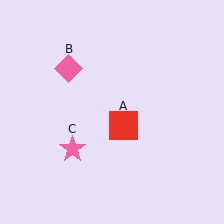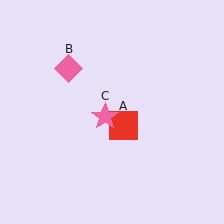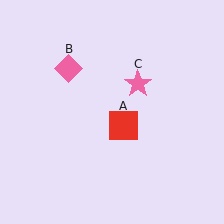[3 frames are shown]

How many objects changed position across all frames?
1 object changed position: pink star (object C).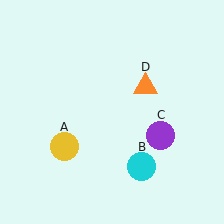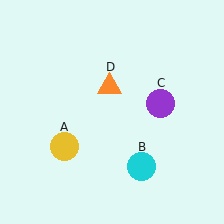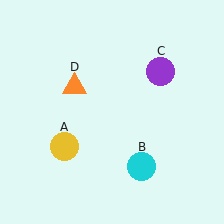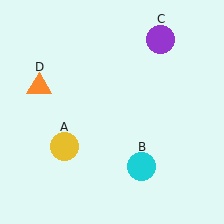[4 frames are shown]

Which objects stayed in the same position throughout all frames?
Yellow circle (object A) and cyan circle (object B) remained stationary.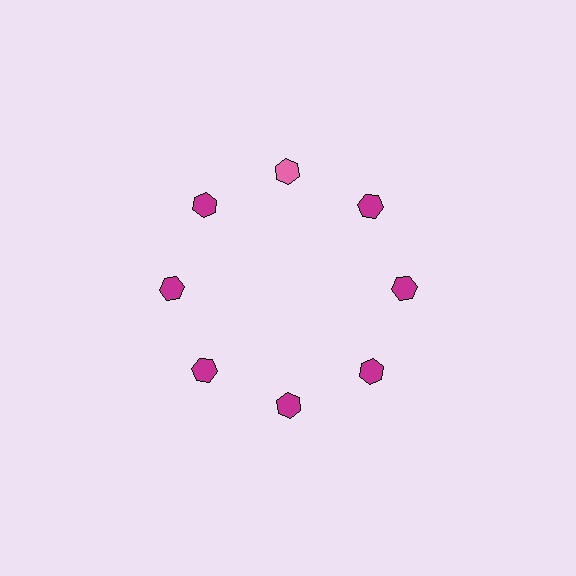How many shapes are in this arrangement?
There are 8 shapes arranged in a ring pattern.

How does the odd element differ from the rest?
It has a different color: pink instead of magenta.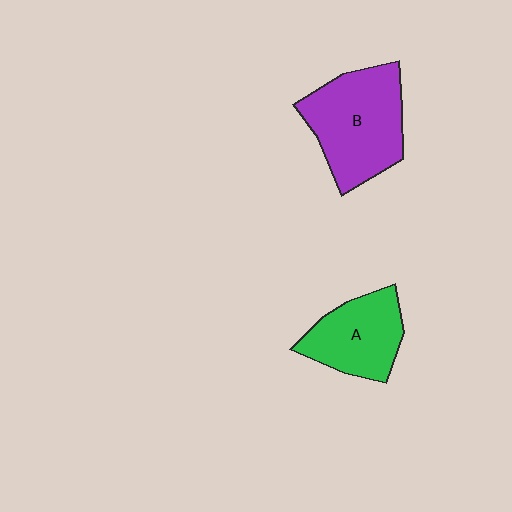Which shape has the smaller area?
Shape A (green).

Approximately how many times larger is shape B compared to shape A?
Approximately 1.4 times.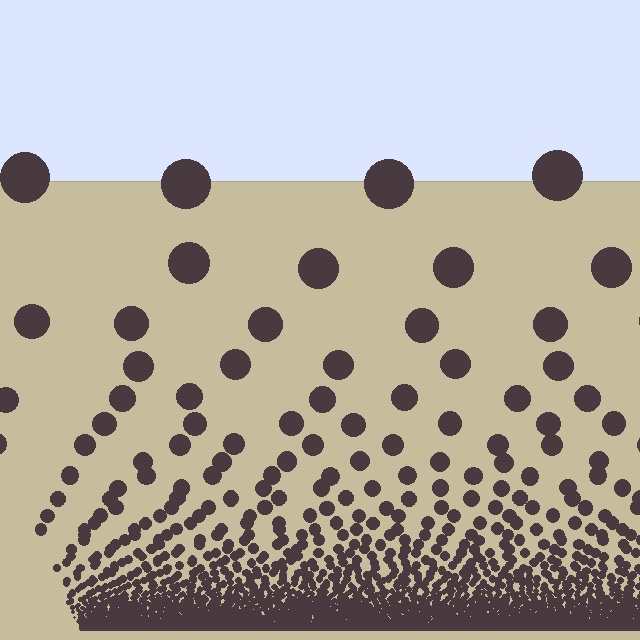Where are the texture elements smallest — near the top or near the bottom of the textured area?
Near the bottom.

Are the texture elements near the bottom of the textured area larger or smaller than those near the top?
Smaller. The gradient is inverted — elements near the bottom are smaller and denser.